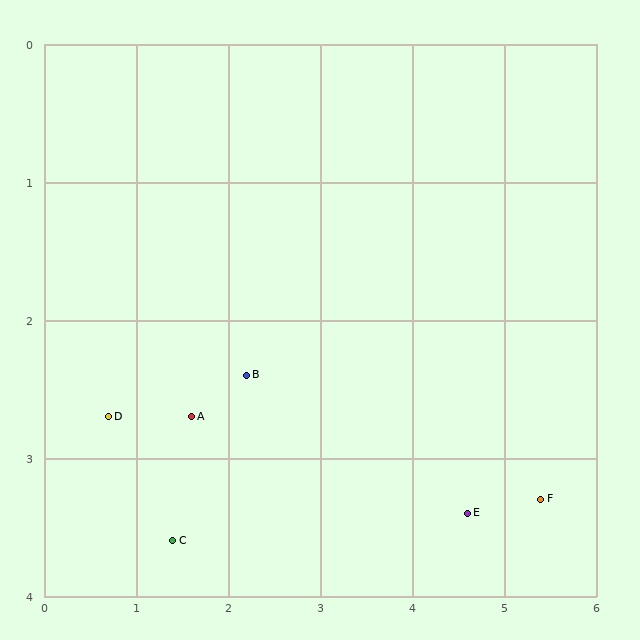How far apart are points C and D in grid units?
Points C and D are about 1.1 grid units apart.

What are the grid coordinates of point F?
Point F is at approximately (5.4, 3.3).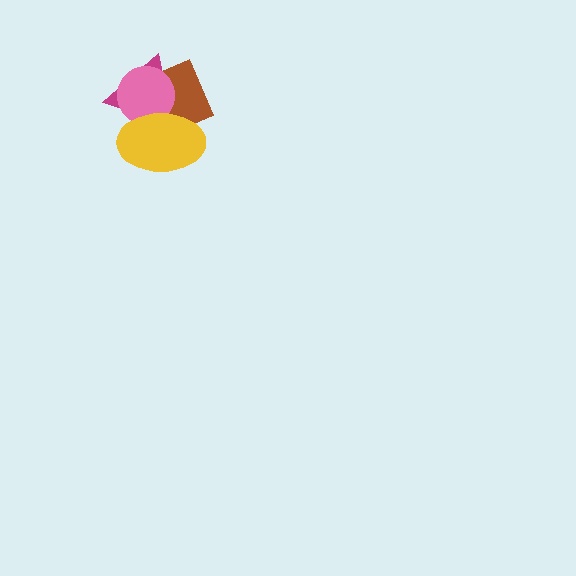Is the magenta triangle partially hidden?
Yes, it is partially covered by another shape.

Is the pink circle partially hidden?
Yes, it is partially covered by another shape.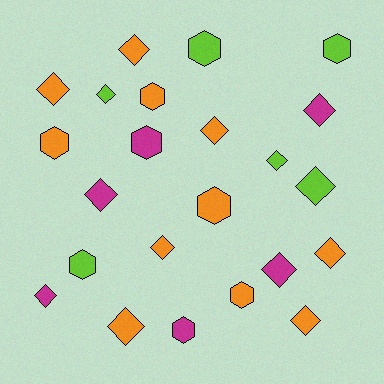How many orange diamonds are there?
There are 7 orange diamonds.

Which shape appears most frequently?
Diamond, with 14 objects.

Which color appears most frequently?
Orange, with 11 objects.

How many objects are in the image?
There are 23 objects.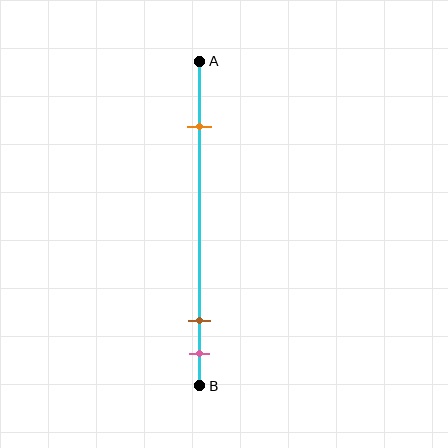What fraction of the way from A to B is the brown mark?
The brown mark is approximately 80% (0.8) of the way from A to B.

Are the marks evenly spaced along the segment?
No, the marks are not evenly spaced.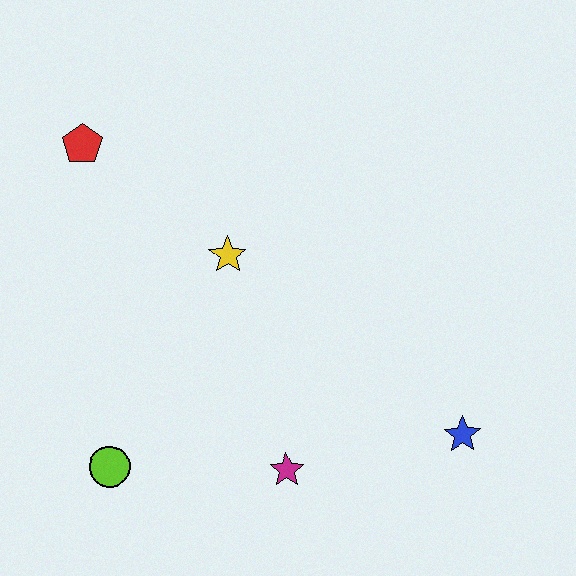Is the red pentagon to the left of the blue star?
Yes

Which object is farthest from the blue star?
The red pentagon is farthest from the blue star.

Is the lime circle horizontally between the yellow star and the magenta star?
No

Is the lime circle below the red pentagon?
Yes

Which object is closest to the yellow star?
The red pentagon is closest to the yellow star.